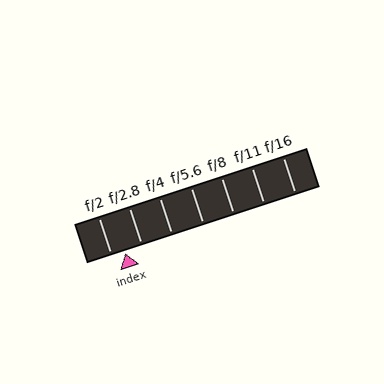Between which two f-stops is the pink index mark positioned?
The index mark is between f/2 and f/2.8.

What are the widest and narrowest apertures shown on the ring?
The widest aperture shown is f/2 and the narrowest is f/16.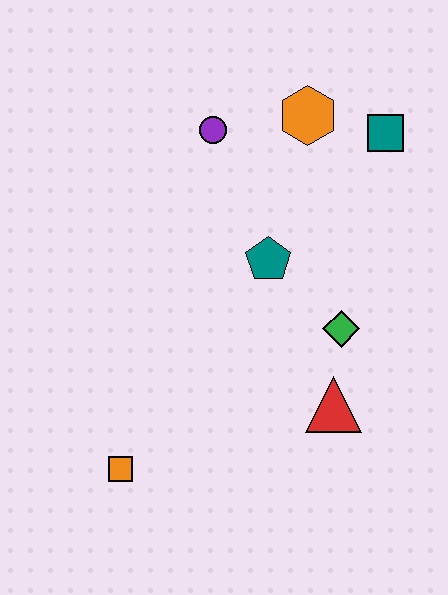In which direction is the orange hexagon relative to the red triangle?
The orange hexagon is above the red triangle.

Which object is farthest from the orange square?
The teal square is farthest from the orange square.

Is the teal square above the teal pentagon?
Yes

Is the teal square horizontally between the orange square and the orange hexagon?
No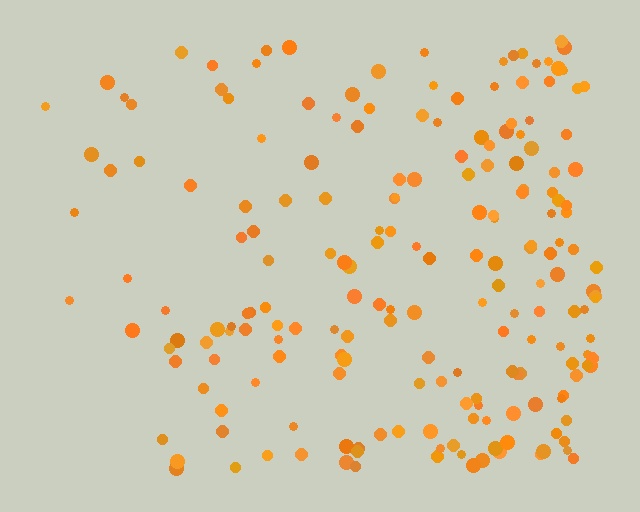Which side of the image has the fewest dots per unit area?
The left.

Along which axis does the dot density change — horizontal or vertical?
Horizontal.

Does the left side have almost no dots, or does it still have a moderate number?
Still a moderate number, just noticeably fewer than the right.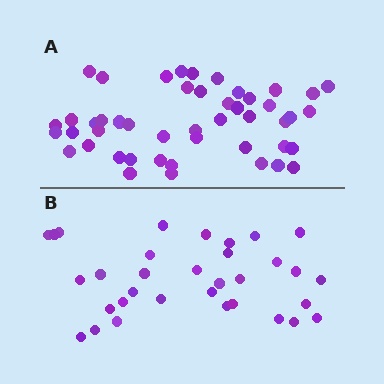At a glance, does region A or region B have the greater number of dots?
Region A (the top region) has more dots.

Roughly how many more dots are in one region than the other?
Region A has approximately 15 more dots than region B.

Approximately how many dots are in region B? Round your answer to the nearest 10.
About 30 dots. (The exact count is 33, which rounds to 30.)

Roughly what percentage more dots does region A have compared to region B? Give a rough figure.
About 40% more.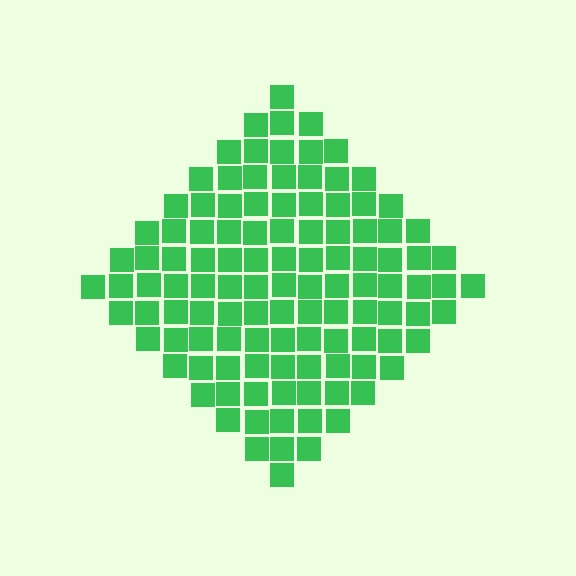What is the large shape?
The large shape is a diamond.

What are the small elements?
The small elements are squares.